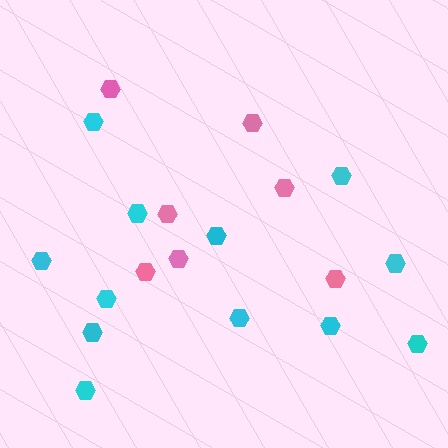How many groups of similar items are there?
There are 2 groups: one group of cyan hexagons (12) and one group of pink hexagons (7).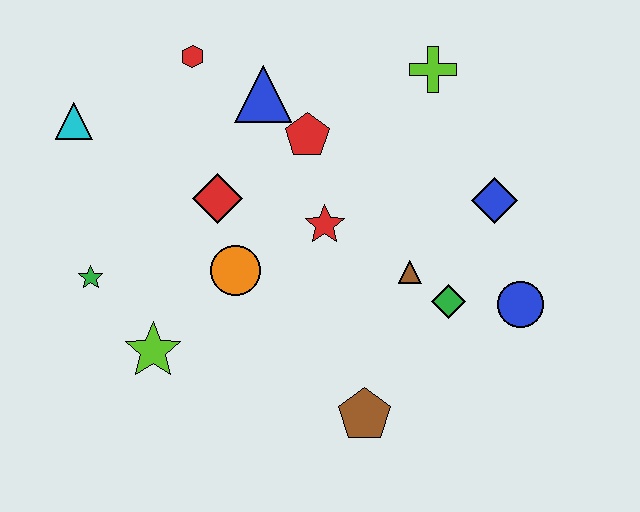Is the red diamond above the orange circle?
Yes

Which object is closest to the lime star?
The green star is closest to the lime star.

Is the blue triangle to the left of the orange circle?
No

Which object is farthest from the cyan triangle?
The blue circle is farthest from the cyan triangle.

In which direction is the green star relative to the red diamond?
The green star is to the left of the red diamond.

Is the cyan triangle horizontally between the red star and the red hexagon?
No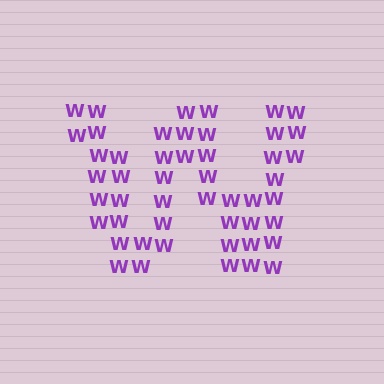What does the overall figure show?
The overall figure shows the letter W.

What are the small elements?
The small elements are letter W's.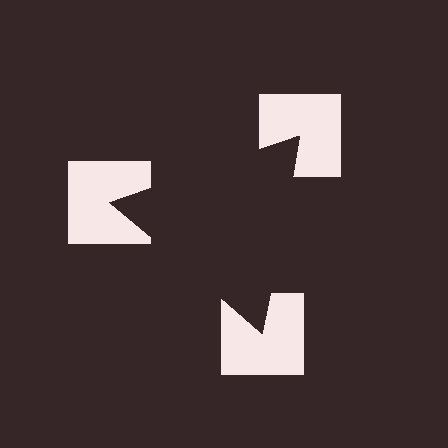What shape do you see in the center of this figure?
An illusory triangle — its edges are inferred from the aligned wedge cuts in the notched squares, not physically drawn.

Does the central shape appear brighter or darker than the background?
It typically appears slightly darker than the background, even though no actual brightness change is drawn.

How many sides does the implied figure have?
3 sides.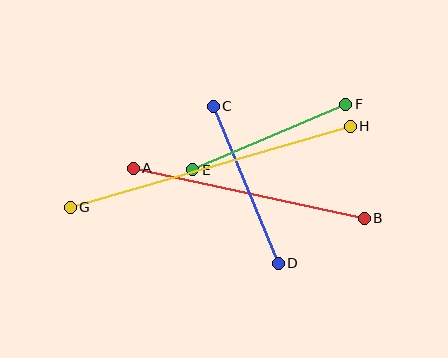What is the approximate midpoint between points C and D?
The midpoint is at approximately (246, 185) pixels.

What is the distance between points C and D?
The distance is approximately 170 pixels.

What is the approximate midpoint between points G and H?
The midpoint is at approximately (210, 167) pixels.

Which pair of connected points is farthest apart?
Points G and H are farthest apart.